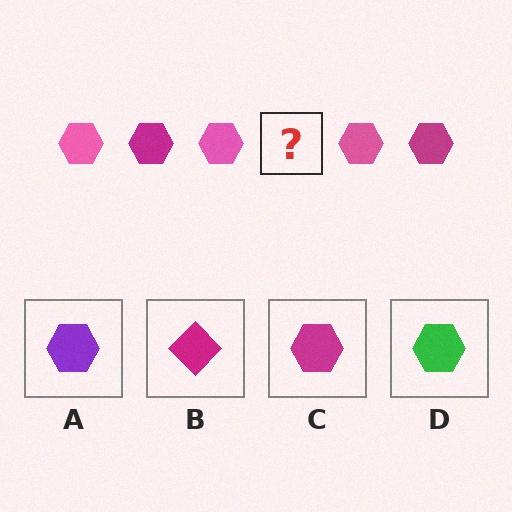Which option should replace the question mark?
Option C.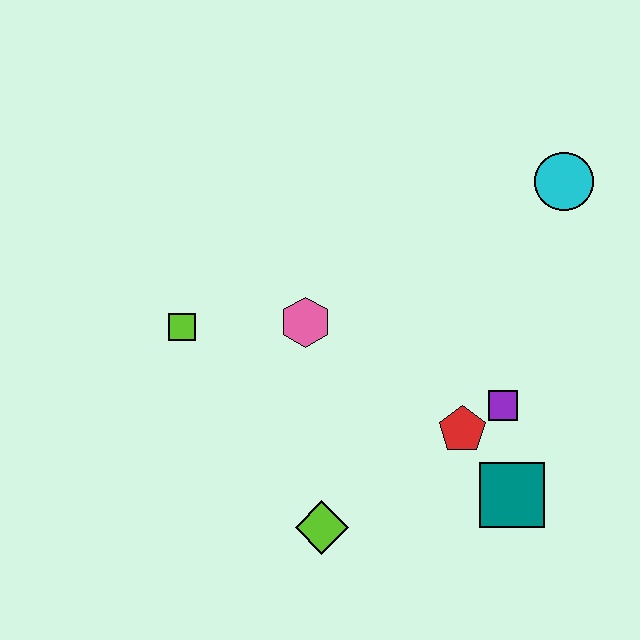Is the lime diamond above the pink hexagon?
No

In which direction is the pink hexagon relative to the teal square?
The pink hexagon is to the left of the teal square.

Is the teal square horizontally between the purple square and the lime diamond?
No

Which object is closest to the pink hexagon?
The lime square is closest to the pink hexagon.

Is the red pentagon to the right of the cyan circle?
No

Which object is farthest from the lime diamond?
The cyan circle is farthest from the lime diamond.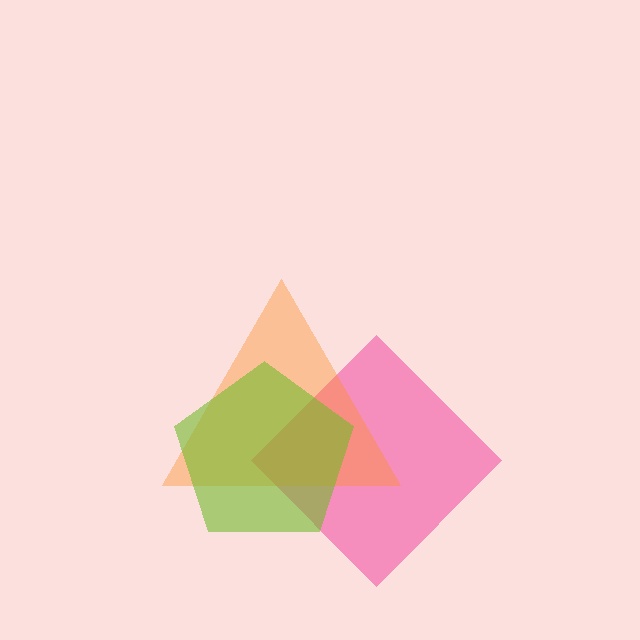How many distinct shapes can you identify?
There are 3 distinct shapes: a pink diamond, an orange triangle, a lime pentagon.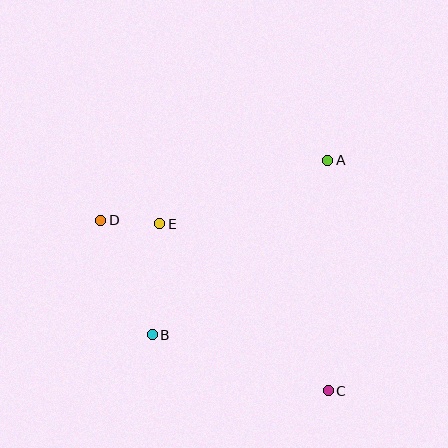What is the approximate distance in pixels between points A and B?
The distance between A and B is approximately 248 pixels.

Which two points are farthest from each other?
Points C and D are farthest from each other.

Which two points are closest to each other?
Points D and E are closest to each other.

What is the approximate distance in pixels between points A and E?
The distance between A and E is approximately 180 pixels.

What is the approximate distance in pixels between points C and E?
The distance between C and E is approximately 237 pixels.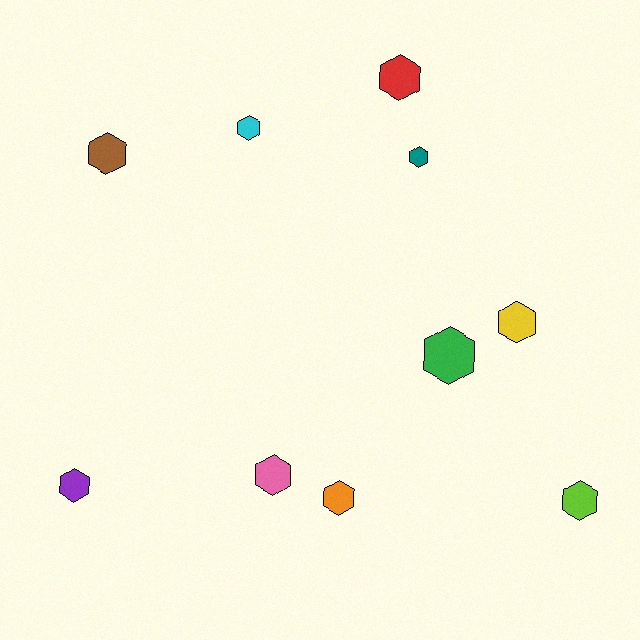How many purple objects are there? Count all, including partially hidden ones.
There is 1 purple object.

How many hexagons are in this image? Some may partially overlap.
There are 10 hexagons.